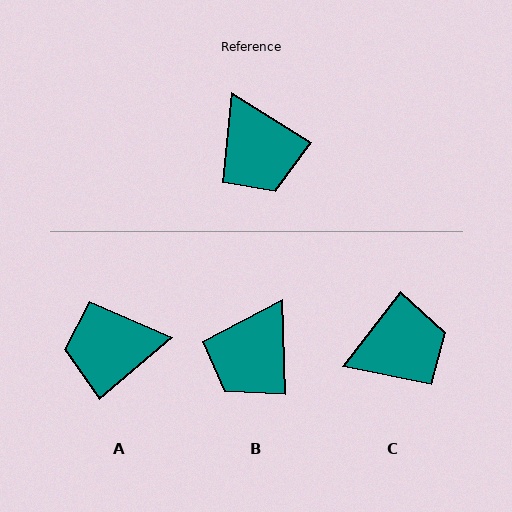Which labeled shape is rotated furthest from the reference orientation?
A, about 108 degrees away.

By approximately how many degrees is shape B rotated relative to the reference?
Approximately 57 degrees clockwise.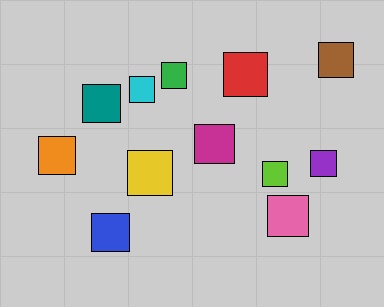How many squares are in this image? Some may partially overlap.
There are 12 squares.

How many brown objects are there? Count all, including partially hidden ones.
There is 1 brown object.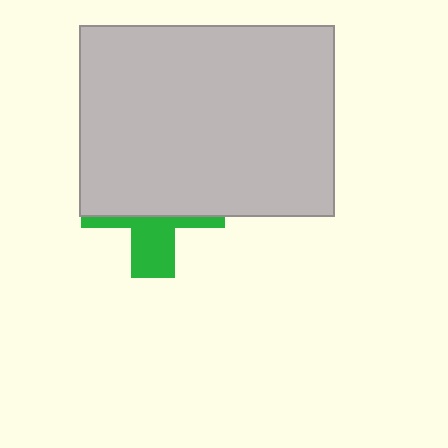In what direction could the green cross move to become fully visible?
The green cross could move down. That would shift it out from behind the light gray rectangle entirely.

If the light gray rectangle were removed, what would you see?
You would see the complete green cross.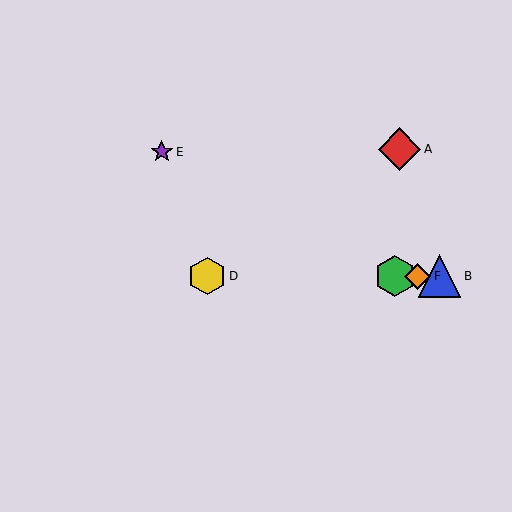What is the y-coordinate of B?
Object B is at y≈276.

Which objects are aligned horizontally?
Objects B, C, D, F are aligned horizontally.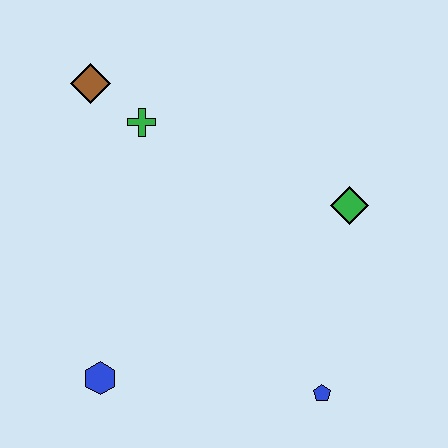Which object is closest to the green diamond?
The blue pentagon is closest to the green diamond.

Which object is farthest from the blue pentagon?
The brown diamond is farthest from the blue pentagon.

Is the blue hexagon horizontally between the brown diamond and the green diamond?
Yes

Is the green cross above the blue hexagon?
Yes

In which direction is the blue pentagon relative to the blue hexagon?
The blue pentagon is to the right of the blue hexagon.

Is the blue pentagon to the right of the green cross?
Yes